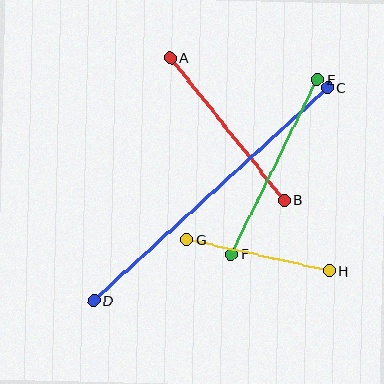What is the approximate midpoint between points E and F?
The midpoint is at approximately (275, 167) pixels.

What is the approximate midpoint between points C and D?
The midpoint is at approximately (211, 194) pixels.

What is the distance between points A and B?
The distance is approximately 182 pixels.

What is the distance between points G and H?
The distance is approximately 146 pixels.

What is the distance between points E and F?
The distance is approximately 195 pixels.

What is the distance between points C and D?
The distance is approximately 316 pixels.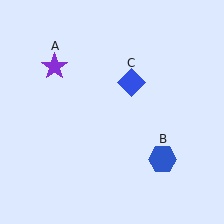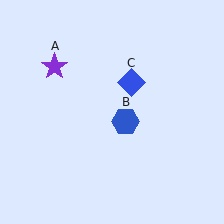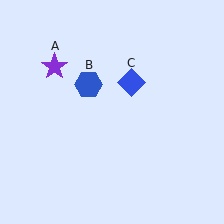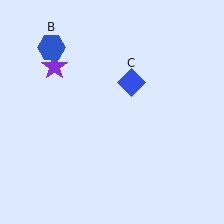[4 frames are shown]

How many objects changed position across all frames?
1 object changed position: blue hexagon (object B).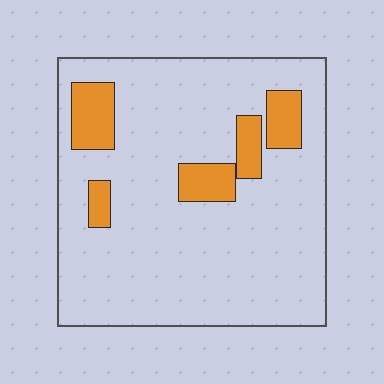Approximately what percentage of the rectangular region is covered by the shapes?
Approximately 15%.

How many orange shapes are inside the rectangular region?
5.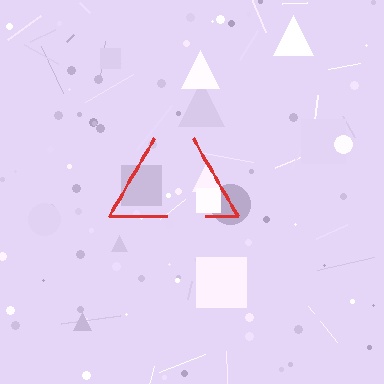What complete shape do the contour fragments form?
The contour fragments form a triangle.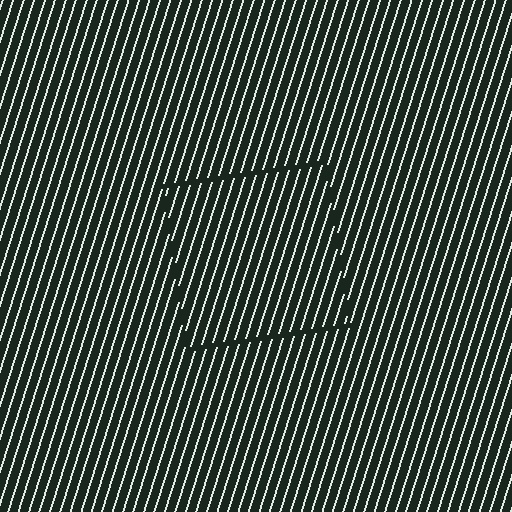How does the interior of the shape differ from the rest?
The interior of the shape contains the same grating, shifted by half a period — the contour is defined by the phase discontinuity where line-ends from the inner and outer gratings abut.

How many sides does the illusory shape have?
4 sides — the line-ends trace a square.